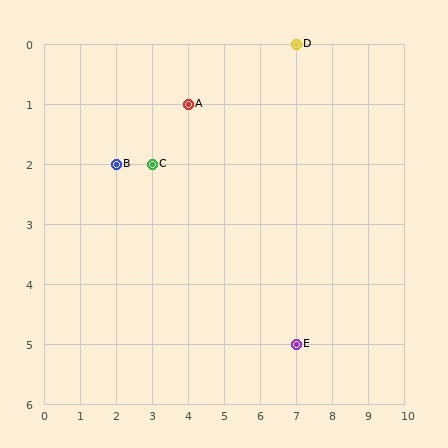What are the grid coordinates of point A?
Point A is at grid coordinates (4, 1).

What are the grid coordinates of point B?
Point B is at grid coordinates (2, 2).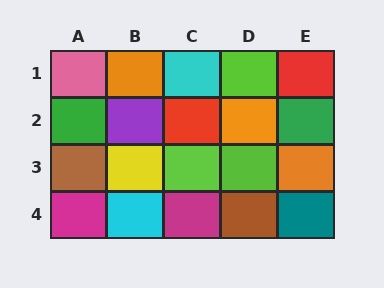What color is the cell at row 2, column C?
Red.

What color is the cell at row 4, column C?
Magenta.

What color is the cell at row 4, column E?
Teal.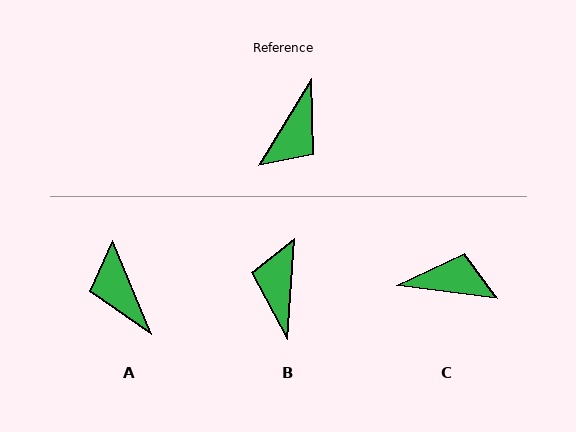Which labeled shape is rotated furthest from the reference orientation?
B, about 153 degrees away.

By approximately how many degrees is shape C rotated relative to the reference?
Approximately 114 degrees counter-clockwise.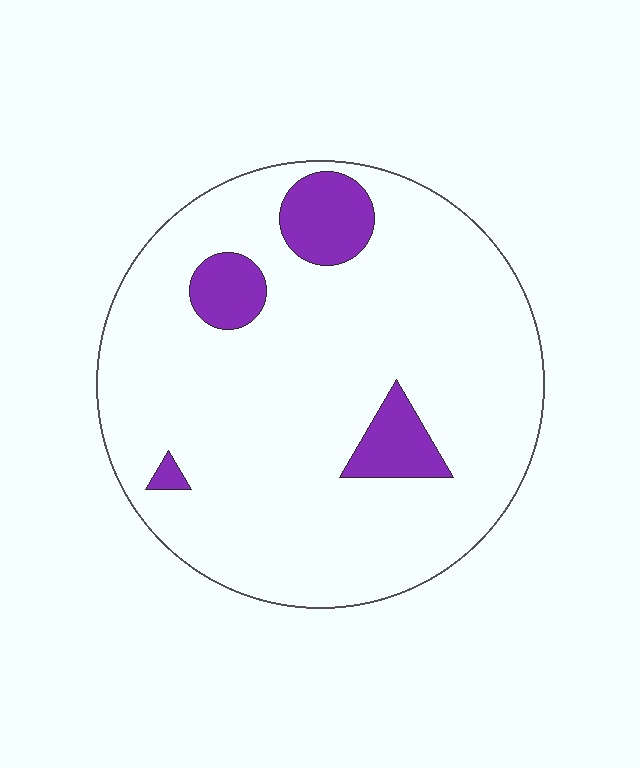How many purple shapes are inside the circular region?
4.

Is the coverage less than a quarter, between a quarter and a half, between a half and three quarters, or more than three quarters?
Less than a quarter.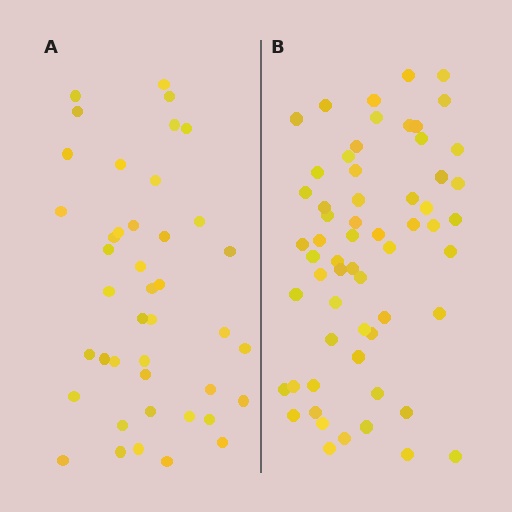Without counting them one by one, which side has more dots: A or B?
Region B (the right region) has more dots.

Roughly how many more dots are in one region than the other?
Region B has approximately 20 more dots than region A.